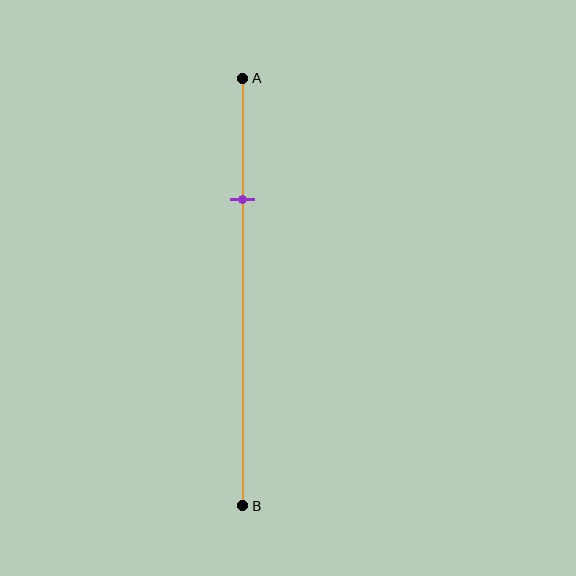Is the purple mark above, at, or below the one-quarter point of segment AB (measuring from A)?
The purple mark is below the one-quarter point of segment AB.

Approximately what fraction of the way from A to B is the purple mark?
The purple mark is approximately 30% of the way from A to B.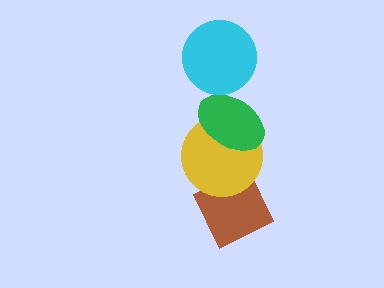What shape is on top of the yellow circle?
The green ellipse is on top of the yellow circle.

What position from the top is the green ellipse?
The green ellipse is 2nd from the top.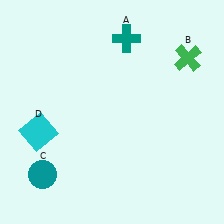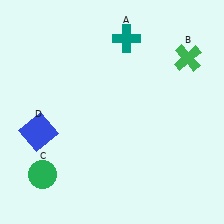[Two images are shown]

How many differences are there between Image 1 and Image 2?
There are 2 differences between the two images.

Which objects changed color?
C changed from teal to green. D changed from cyan to blue.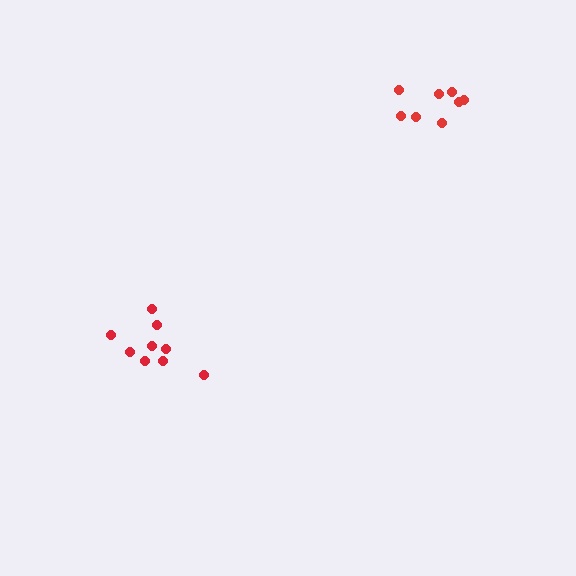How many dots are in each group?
Group 1: 8 dots, Group 2: 9 dots (17 total).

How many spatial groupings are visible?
There are 2 spatial groupings.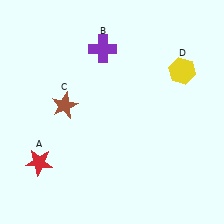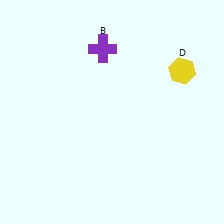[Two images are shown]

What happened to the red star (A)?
The red star (A) was removed in Image 2. It was in the bottom-left area of Image 1.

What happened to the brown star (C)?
The brown star (C) was removed in Image 2. It was in the top-left area of Image 1.